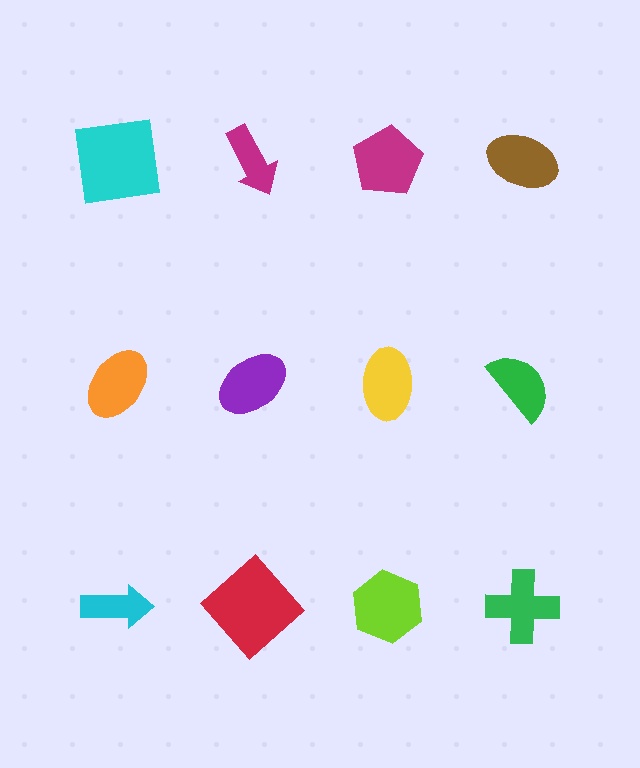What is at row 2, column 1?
An orange ellipse.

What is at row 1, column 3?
A magenta pentagon.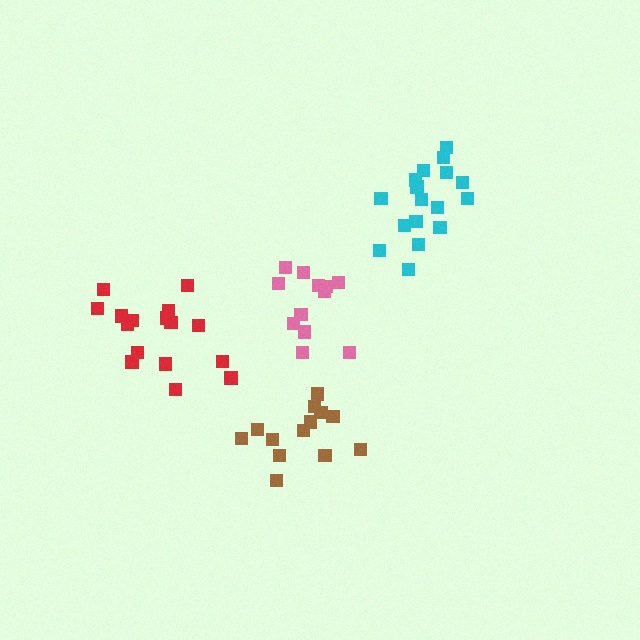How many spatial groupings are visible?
There are 4 spatial groupings.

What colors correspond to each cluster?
The clusters are colored: red, brown, cyan, pink.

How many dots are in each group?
Group 1: 16 dots, Group 2: 13 dots, Group 3: 17 dots, Group 4: 12 dots (58 total).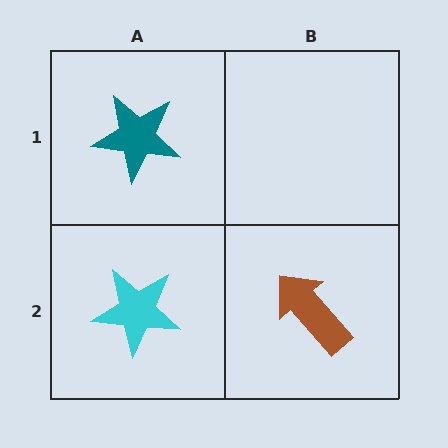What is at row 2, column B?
A brown arrow.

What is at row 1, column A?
A teal star.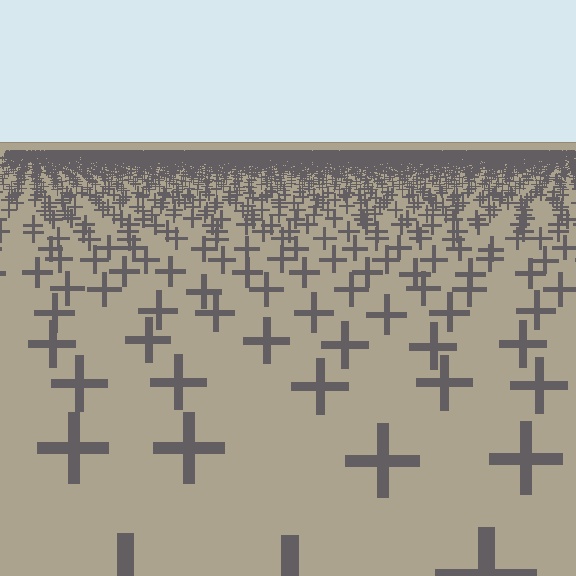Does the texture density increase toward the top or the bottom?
Density increases toward the top.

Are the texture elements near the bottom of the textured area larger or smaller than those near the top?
Larger. Near the bottom, elements are closer to the viewer and appear at a bigger on-screen size.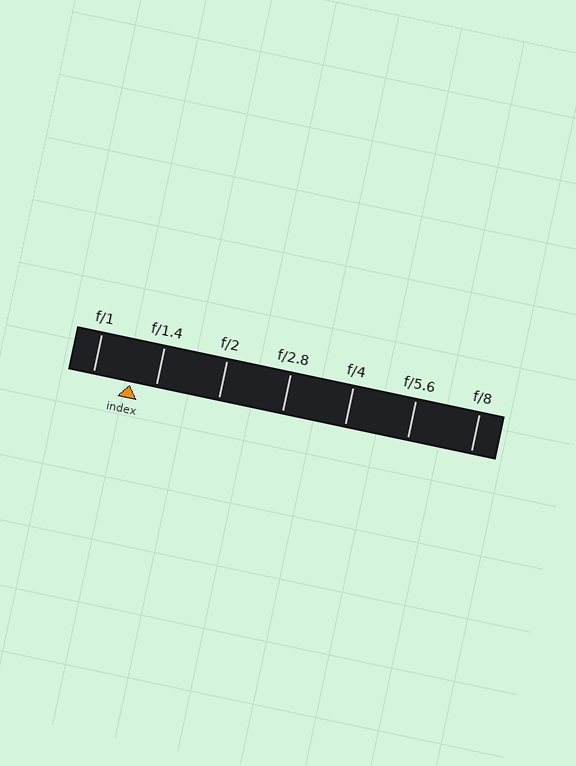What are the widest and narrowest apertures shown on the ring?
The widest aperture shown is f/1 and the narrowest is f/8.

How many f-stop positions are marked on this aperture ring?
There are 7 f-stop positions marked.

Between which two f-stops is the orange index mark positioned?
The index mark is between f/1 and f/1.4.